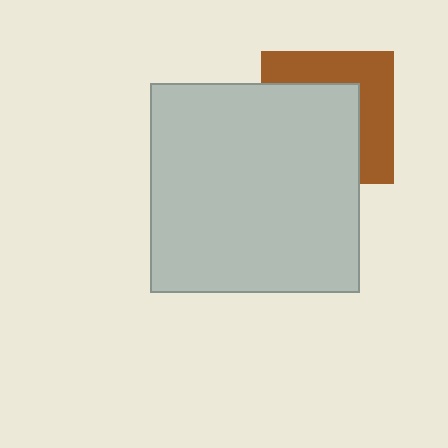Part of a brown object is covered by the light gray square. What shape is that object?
It is a square.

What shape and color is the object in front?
The object in front is a light gray square.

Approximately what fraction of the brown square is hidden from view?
Roughly 56% of the brown square is hidden behind the light gray square.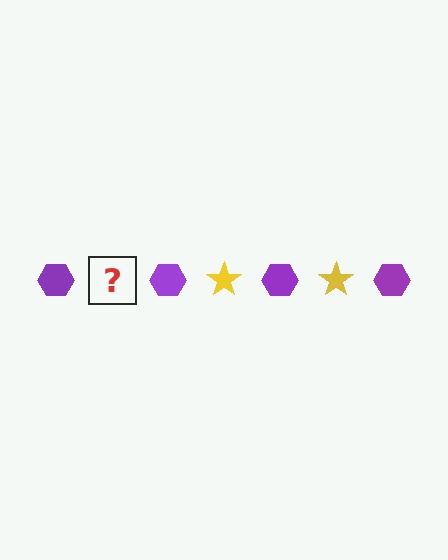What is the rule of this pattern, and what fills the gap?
The rule is that the pattern alternates between purple hexagon and yellow star. The gap should be filled with a yellow star.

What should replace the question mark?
The question mark should be replaced with a yellow star.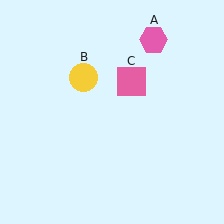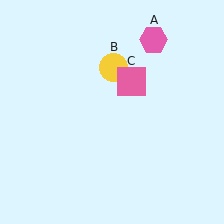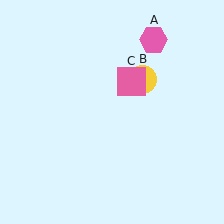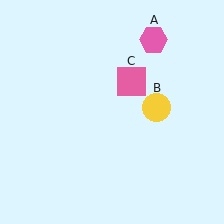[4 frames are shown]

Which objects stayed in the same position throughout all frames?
Pink hexagon (object A) and pink square (object C) remained stationary.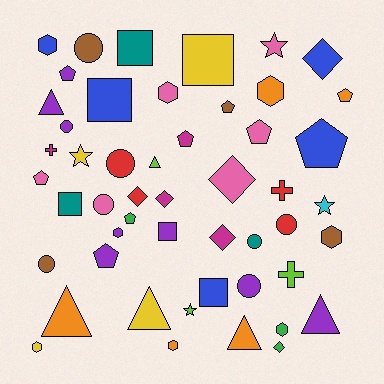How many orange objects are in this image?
There are 5 orange objects.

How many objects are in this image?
There are 50 objects.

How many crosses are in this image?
There are 3 crosses.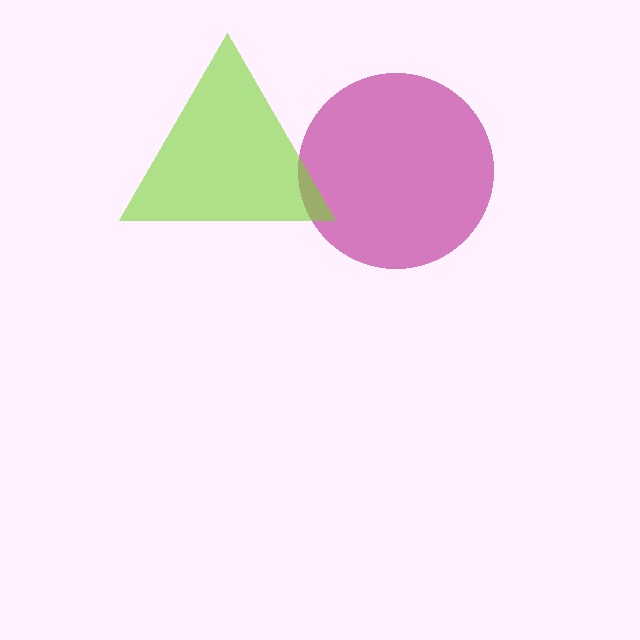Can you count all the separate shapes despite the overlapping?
Yes, there are 2 separate shapes.